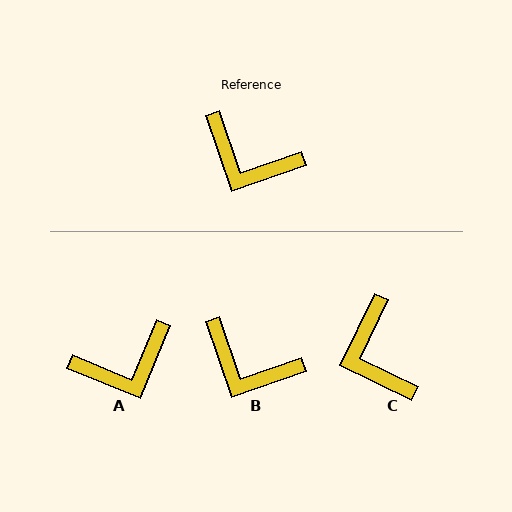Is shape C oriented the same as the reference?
No, it is off by about 45 degrees.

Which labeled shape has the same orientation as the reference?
B.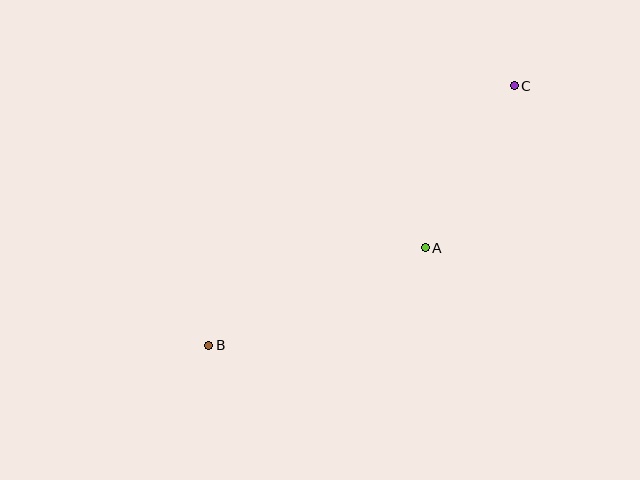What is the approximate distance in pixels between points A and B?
The distance between A and B is approximately 238 pixels.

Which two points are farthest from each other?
Points B and C are farthest from each other.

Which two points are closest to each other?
Points A and C are closest to each other.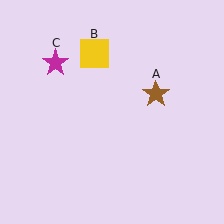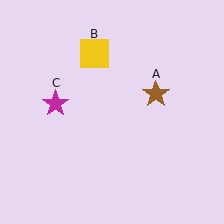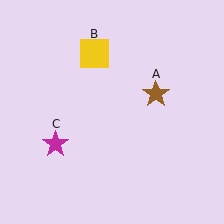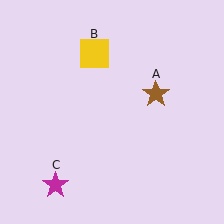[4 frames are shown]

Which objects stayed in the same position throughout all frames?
Brown star (object A) and yellow square (object B) remained stationary.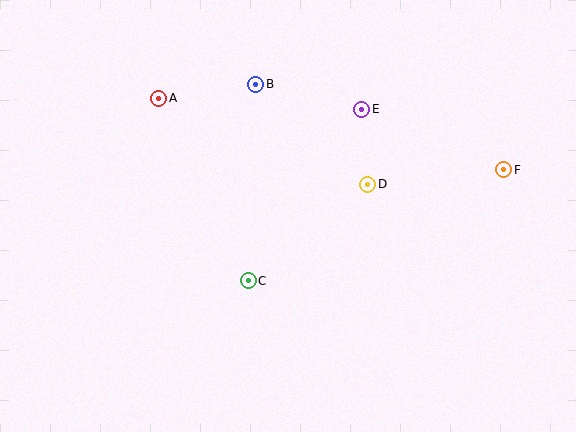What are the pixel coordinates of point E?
Point E is at (362, 109).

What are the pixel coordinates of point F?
Point F is at (504, 170).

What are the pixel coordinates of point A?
Point A is at (159, 98).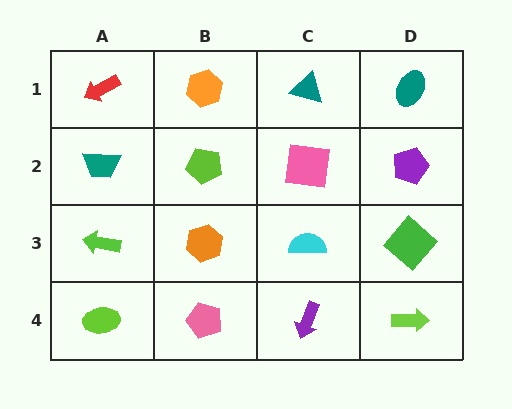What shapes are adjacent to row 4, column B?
An orange hexagon (row 3, column B), a lime ellipse (row 4, column A), a purple arrow (row 4, column C).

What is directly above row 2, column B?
An orange hexagon.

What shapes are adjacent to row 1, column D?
A purple pentagon (row 2, column D), a teal triangle (row 1, column C).